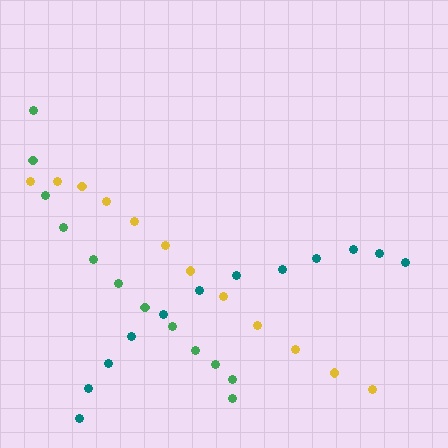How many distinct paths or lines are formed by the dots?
There are 3 distinct paths.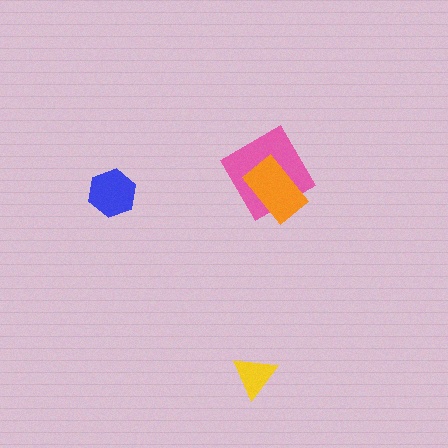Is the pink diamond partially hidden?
Yes, it is partially covered by another shape.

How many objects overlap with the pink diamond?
1 object overlaps with the pink diamond.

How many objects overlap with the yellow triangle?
0 objects overlap with the yellow triangle.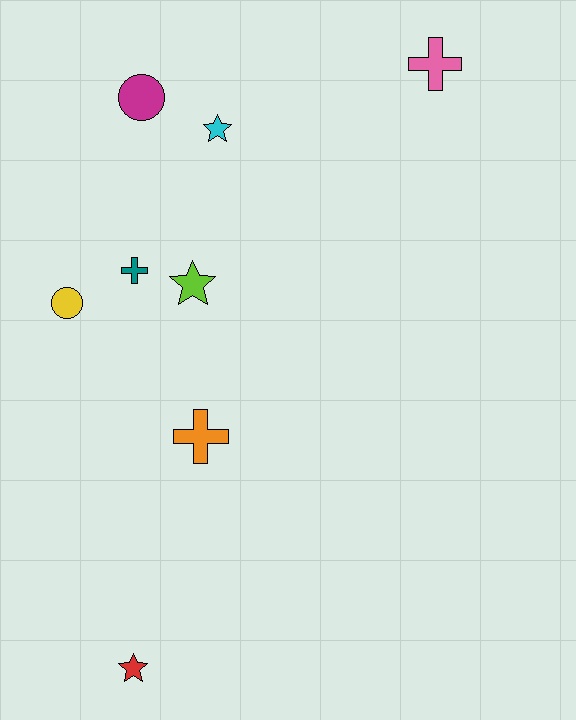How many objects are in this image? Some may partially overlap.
There are 8 objects.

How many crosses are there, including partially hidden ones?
There are 3 crosses.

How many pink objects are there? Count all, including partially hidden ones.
There is 1 pink object.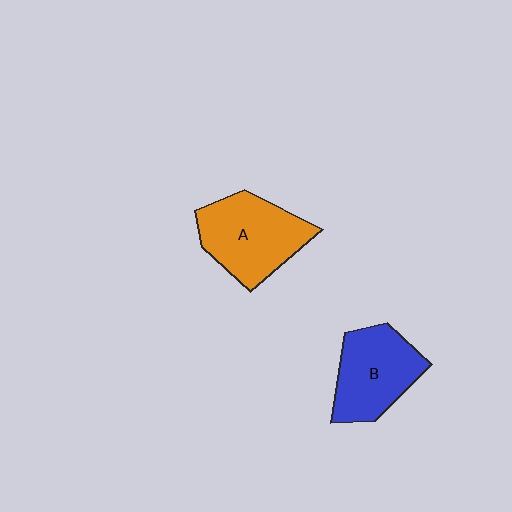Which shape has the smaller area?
Shape B (blue).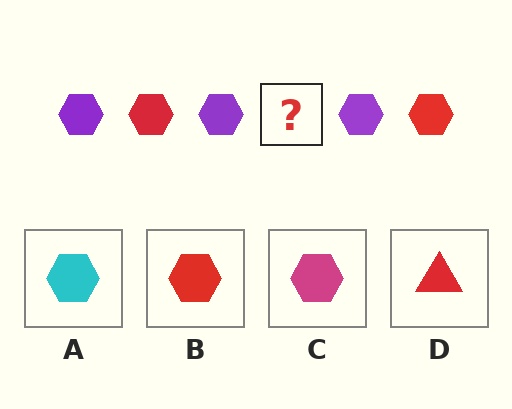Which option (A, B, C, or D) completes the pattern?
B.